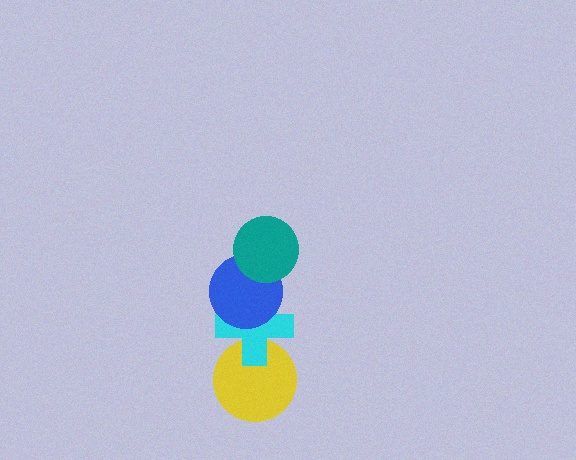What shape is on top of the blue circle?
The teal circle is on top of the blue circle.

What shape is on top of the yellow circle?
The cyan cross is on top of the yellow circle.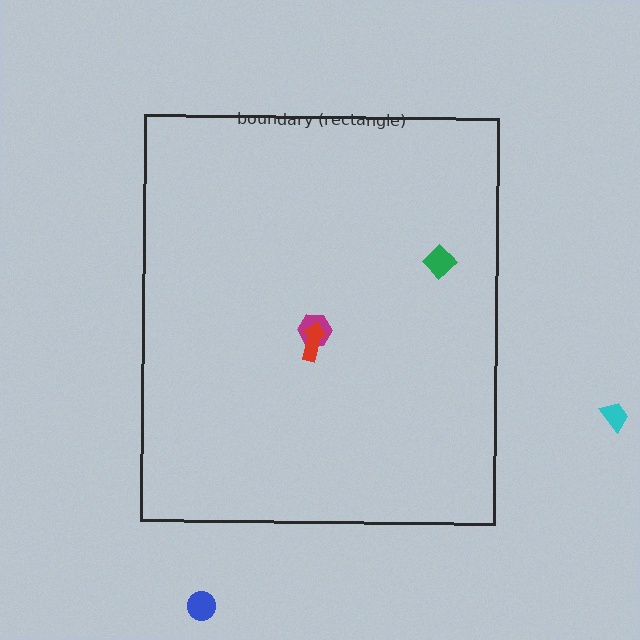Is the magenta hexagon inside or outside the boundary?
Inside.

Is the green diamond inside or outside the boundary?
Inside.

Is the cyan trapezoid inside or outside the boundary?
Outside.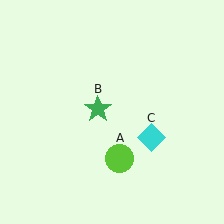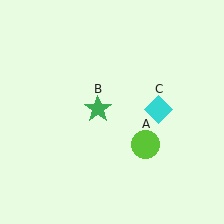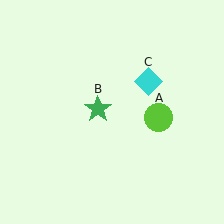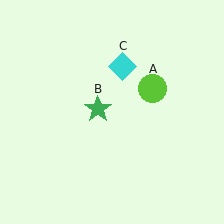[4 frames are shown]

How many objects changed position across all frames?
2 objects changed position: lime circle (object A), cyan diamond (object C).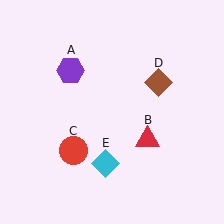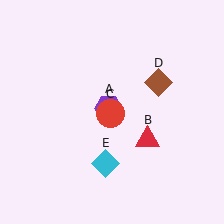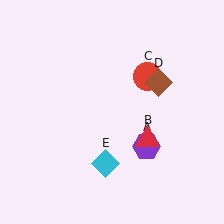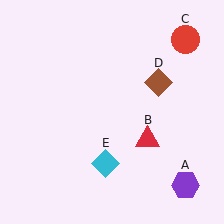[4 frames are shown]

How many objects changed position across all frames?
2 objects changed position: purple hexagon (object A), red circle (object C).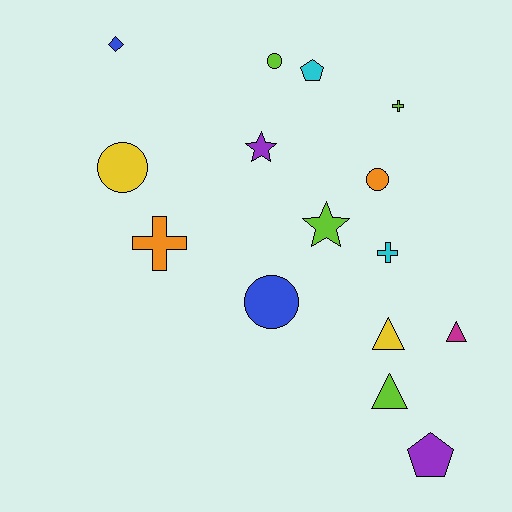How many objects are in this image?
There are 15 objects.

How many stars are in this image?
There are 2 stars.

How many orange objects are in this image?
There are 2 orange objects.